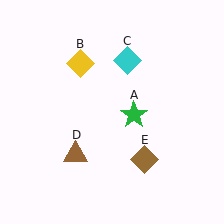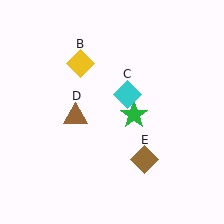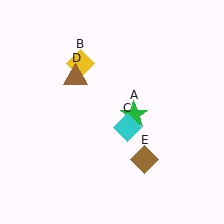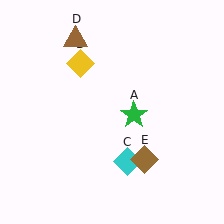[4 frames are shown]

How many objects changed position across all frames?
2 objects changed position: cyan diamond (object C), brown triangle (object D).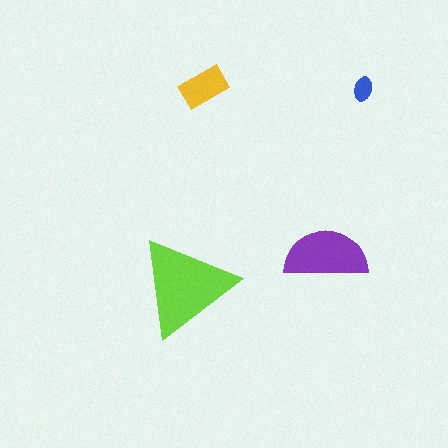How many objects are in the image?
There are 4 objects in the image.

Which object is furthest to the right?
The blue ellipse is rightmost.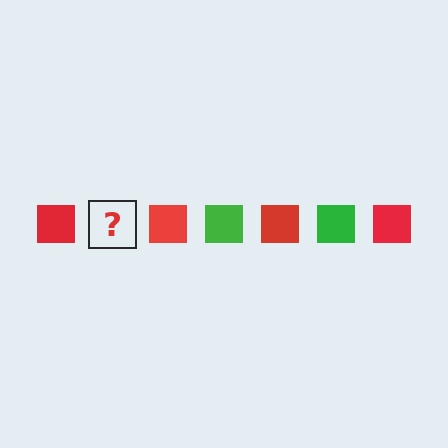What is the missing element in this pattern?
The missing element is a green square.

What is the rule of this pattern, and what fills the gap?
The rule is that the pattern cycles through red, green squares. The gap should be filled with a green square.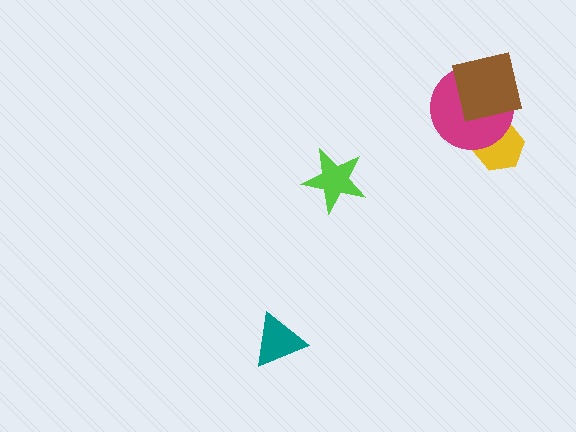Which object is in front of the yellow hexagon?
The magenta circle is in front of the yellow hexagon.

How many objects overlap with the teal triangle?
0 objects overlap with the teal triangle.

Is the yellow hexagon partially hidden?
Yes, it is partially covered by another shape.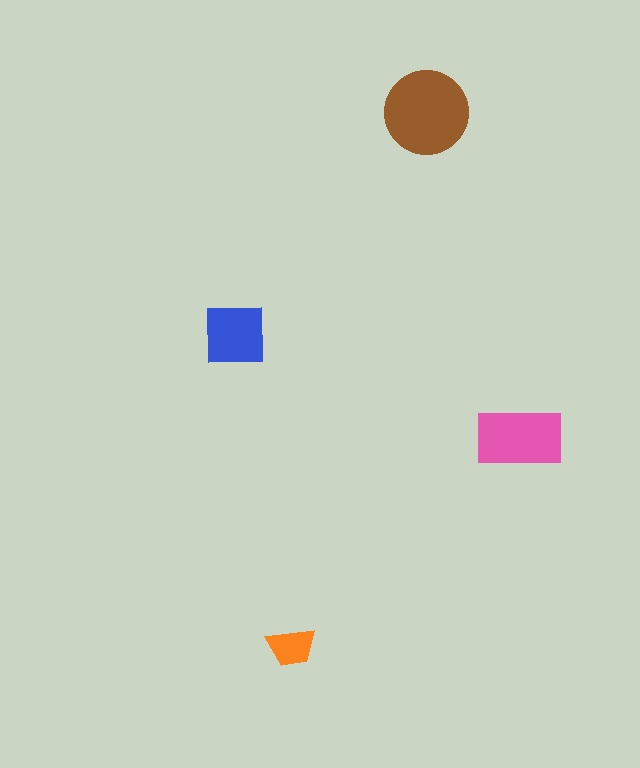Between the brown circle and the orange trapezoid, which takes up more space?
The brown circle.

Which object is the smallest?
The orange trapezoid.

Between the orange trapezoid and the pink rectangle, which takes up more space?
The pink rectangle.